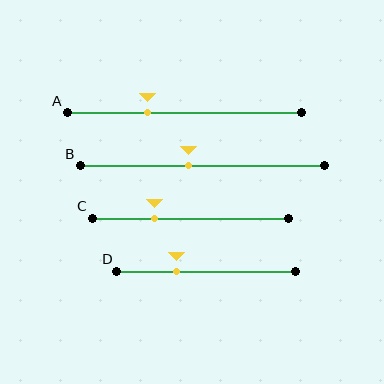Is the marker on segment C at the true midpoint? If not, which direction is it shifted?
No, the marker on segment C is shifted to the left by about 18% of the segment length.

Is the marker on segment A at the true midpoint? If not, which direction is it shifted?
No, the marker on segment A is shifted to the left by about 16% of the segment length.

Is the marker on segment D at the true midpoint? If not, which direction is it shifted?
No, the marker on segment D is shifted to the left by about 16% of the segment length.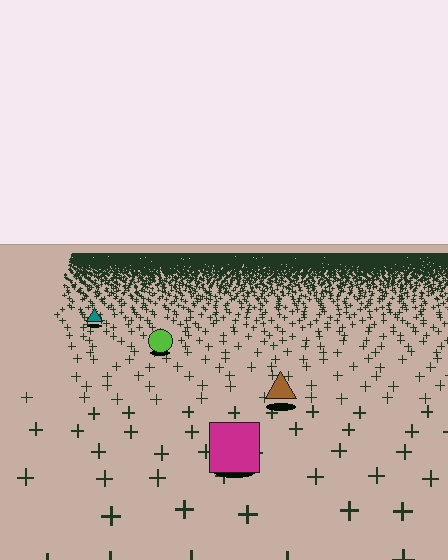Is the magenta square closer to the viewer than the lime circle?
Yes. The magenta square is closer — you can tell from the texture gradient: the ground texture is coarser near it.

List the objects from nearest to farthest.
From nearest to farthest: the magenta square, the brown triangle, the lime circle, the teal triangle.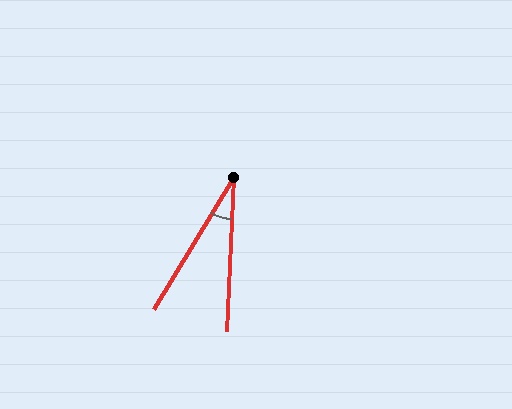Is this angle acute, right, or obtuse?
It is acute.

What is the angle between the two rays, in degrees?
Approximately 29 degrees.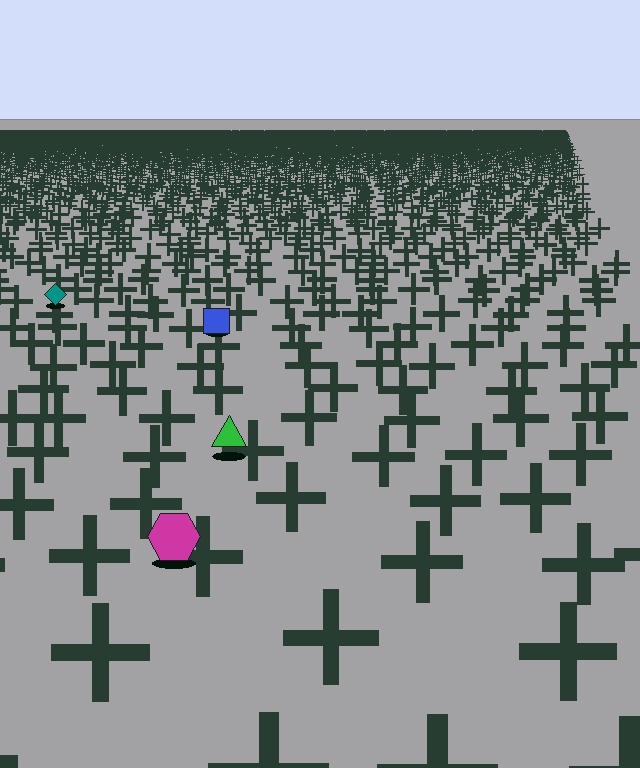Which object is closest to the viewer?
The magenta hexagon is closest. The texture marks near it are larger and more spread out.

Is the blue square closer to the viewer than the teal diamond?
Yes. The blue square is closer — you can tell from the texture gradient: the ground texture is coarser near it.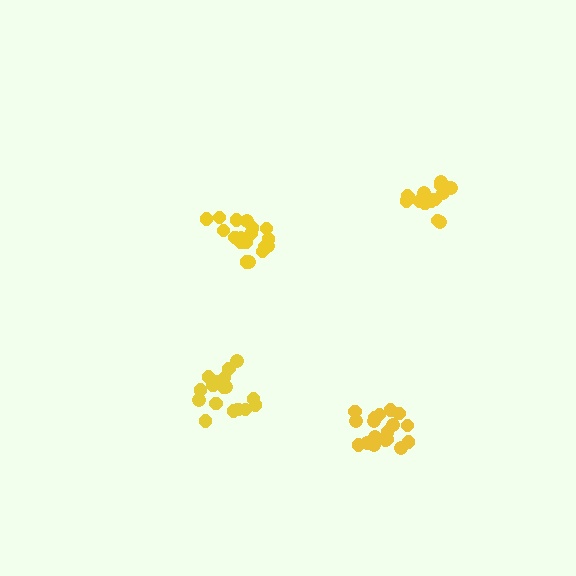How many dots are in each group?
Group 1: 19 dots, Group 2: 18 dots, Group 3: 18 dots, Group 4: 19 dots (74 total).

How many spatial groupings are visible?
There are 4 spatial groupings.